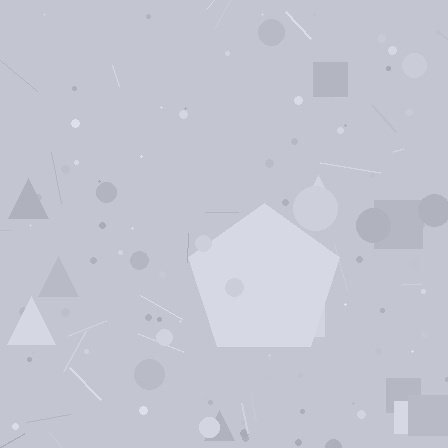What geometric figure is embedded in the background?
A pentagon is embedded in the background.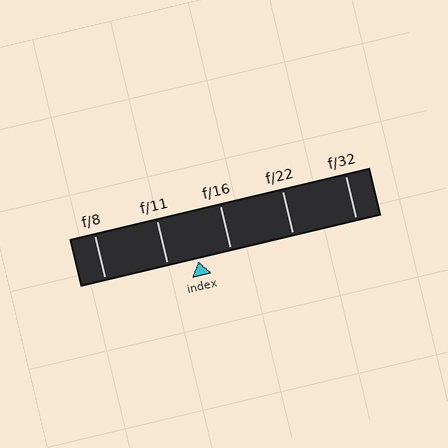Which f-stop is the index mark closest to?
The index mark is closest to f/11.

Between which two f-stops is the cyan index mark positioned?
The index mark is between f/11 and f/16.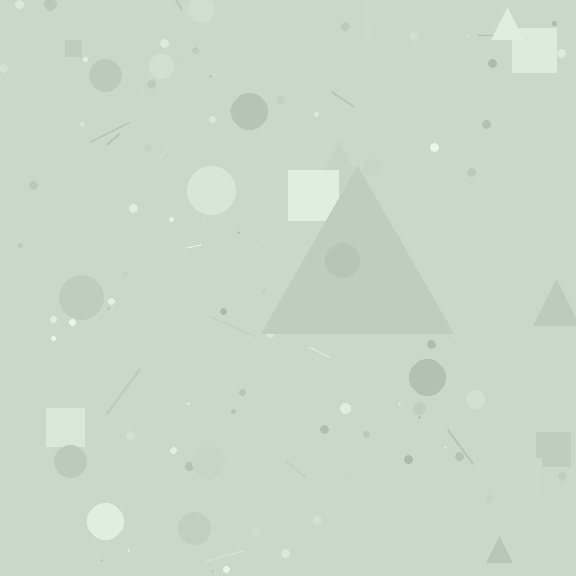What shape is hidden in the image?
A triangle is hidden in the image.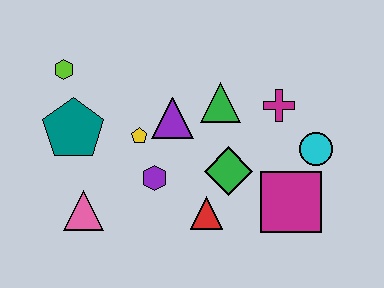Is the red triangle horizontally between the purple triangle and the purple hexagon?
No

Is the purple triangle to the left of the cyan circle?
Yes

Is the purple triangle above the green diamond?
Yes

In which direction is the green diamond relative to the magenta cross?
The green diamond is below the magenta cross.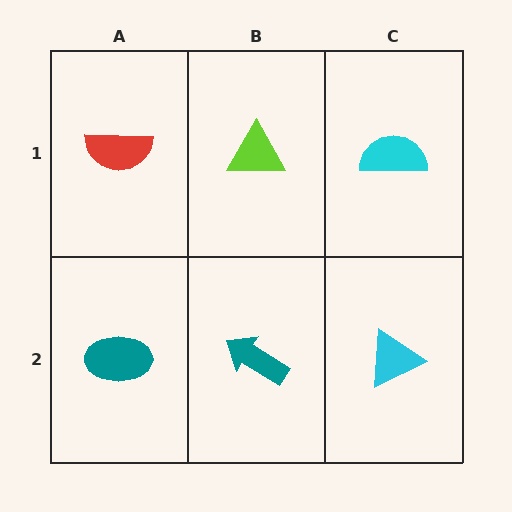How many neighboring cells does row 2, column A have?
2.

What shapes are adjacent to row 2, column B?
A lime triangle (row 1, column B), a teal ellipse (row 2, column A), a cyan triangle (row 2, column C).